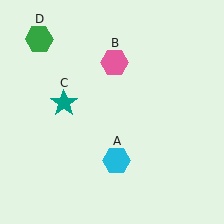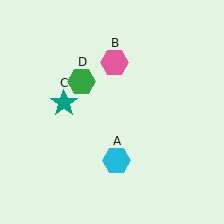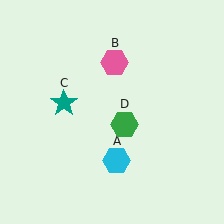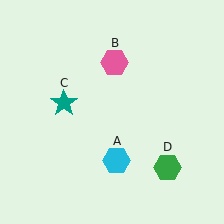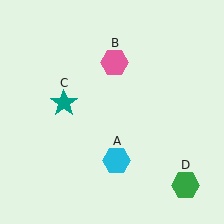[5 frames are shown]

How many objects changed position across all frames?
1 object changed position: green hexagon (object D).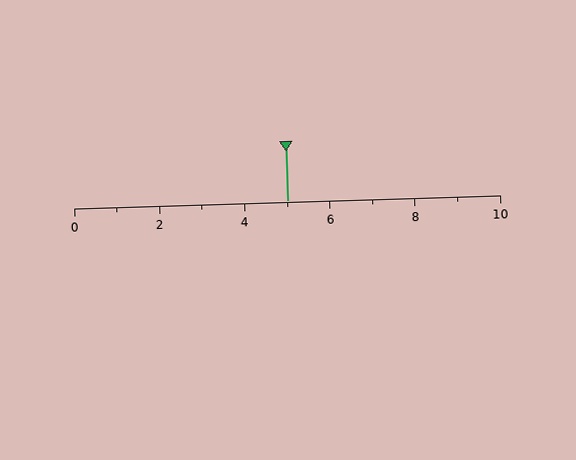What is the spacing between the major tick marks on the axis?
The major ticks are spaced 2 apart.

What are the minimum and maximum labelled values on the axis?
The axis runs from 0 to 10.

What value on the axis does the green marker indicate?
The marker indicates approximately 5.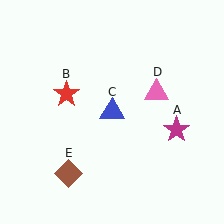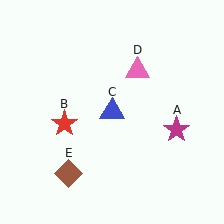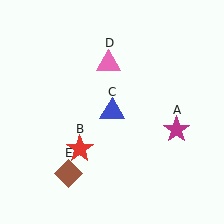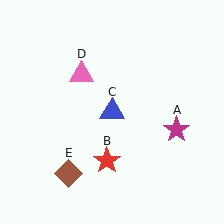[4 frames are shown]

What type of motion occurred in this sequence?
The red star (object B), pink triangle (object D) rotated counterclockwise around the center of the scene.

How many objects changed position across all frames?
2 objects changed position: red star (object B), pink triangle (object D).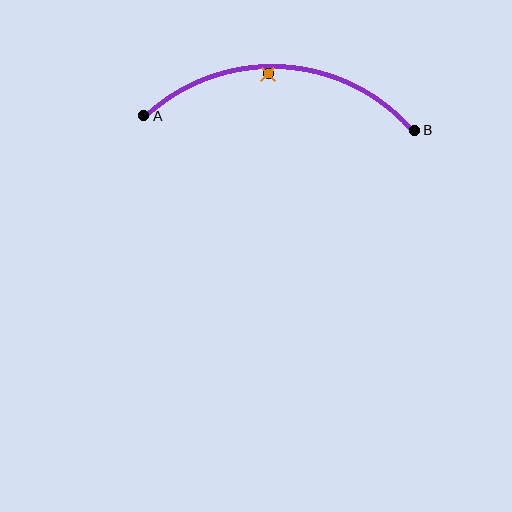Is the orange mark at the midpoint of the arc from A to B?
No — the orange mark does not lie on the arc at all. It sits slightly inside the curve.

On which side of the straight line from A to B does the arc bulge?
The arc bulges above the straight line connecting A and B.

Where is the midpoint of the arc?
The arc midpoint is the point on the curve farthest from the straight line joining A and B. It sits above that line.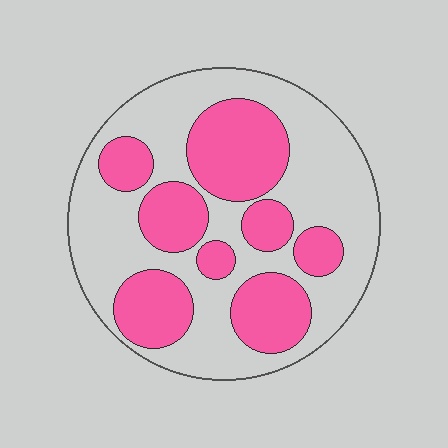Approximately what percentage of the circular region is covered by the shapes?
Approximately 40%.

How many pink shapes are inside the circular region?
8.